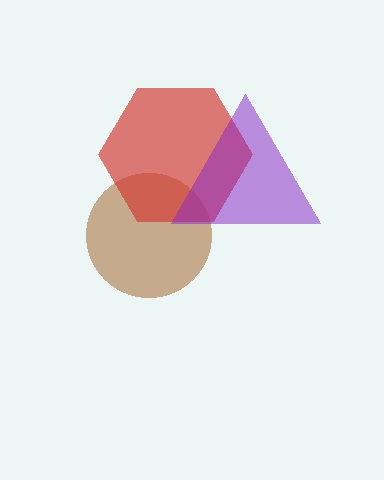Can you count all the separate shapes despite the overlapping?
Yes, there are 3 separate shapes.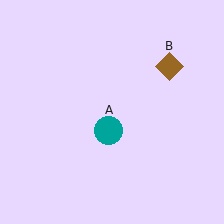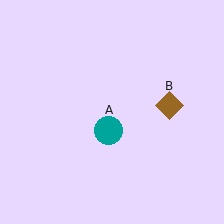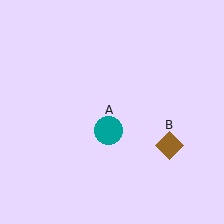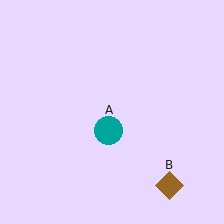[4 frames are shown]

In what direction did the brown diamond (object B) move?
The brown diamond (object B) moved down.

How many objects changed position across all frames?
1 object changed position: brown diamond (object B).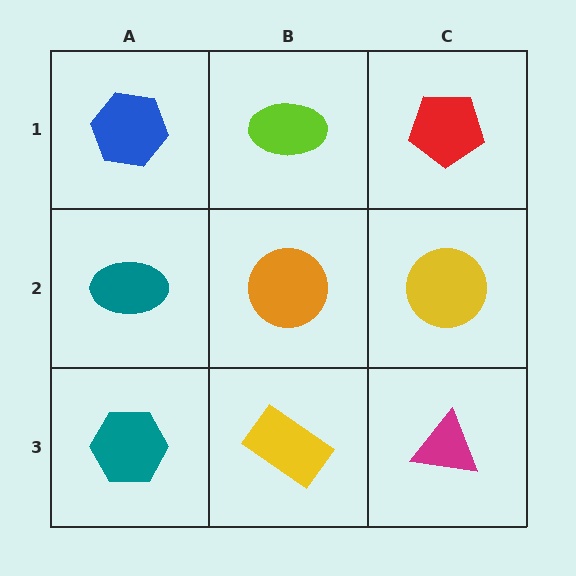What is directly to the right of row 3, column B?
A magenta triangle.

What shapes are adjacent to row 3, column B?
An orange circle (row 2, column B), a teal hexagon (row 3, column A), a magenta triangle (row 3, column C).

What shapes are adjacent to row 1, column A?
A teal ellipse (row 2, column A), a lime ellipse (row 1, column B).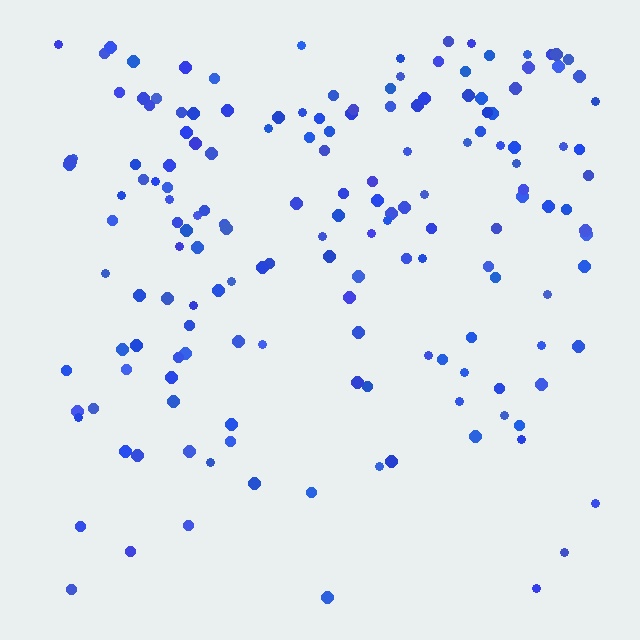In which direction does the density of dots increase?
From bottom to top, with the top side densest.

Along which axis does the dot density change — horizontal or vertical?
Vertical.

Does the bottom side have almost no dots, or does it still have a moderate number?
Still a moderate number, just noticeably fewer than the top.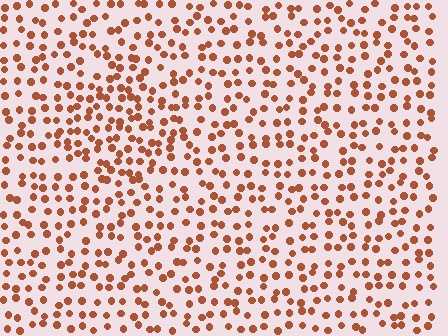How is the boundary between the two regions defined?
The boundary is defined by a change in element density (approximately 1.5x ratio). All elements are the same color, size, and shape.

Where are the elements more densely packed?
The elements are more densely packed inside the diamond boundary.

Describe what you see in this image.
The image contains small brown elements arranged at two different densities. A diamond-shaped region is visible where the elements are more densely packed than the surrounding area.